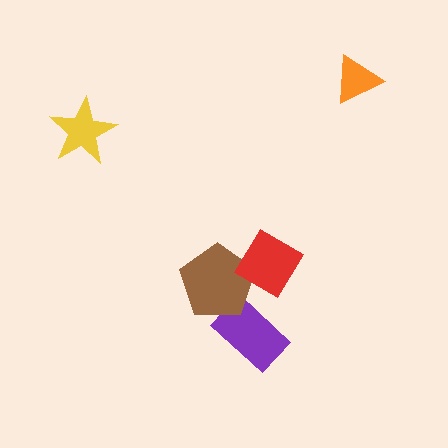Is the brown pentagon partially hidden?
Yes, it is partially covered by another shape.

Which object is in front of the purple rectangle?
The brown pentagon is in front of the purple rectangle.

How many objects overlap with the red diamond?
1 object overlaps with the red diamond.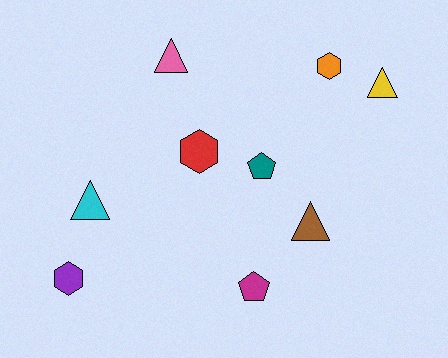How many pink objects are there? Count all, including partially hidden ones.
There is 1 pink object.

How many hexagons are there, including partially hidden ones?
There are 3 hexagons.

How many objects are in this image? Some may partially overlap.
There are 9 objects.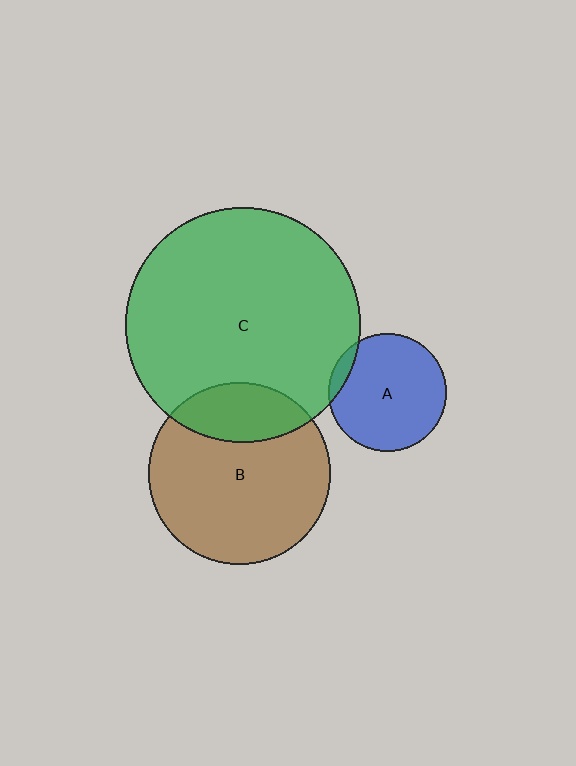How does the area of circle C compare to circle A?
Approximately 4.0 times.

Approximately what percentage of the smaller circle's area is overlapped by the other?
Approximately 25%.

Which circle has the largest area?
Circle C (green).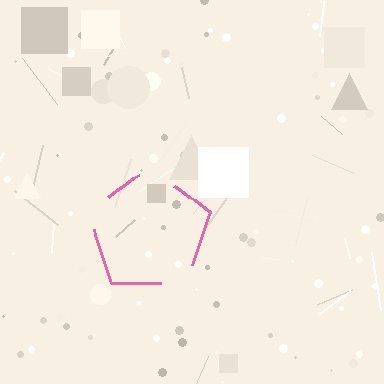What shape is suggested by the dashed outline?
The dashed outline suggests a pentagon.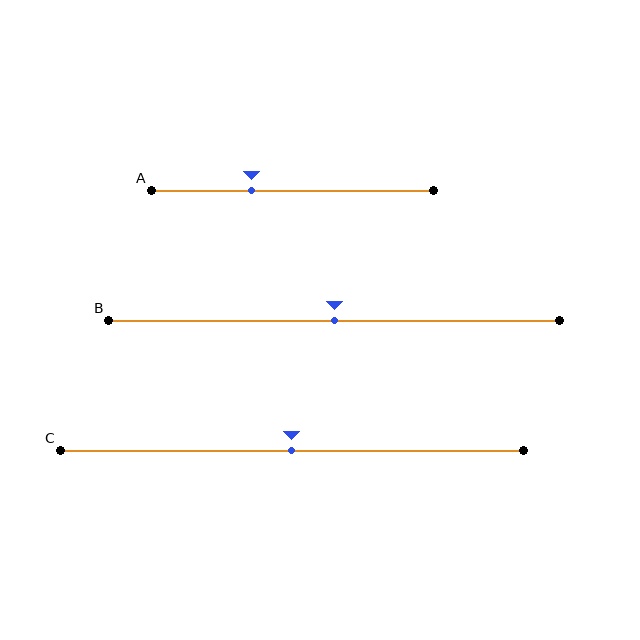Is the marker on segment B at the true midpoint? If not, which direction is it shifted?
Yes, the marker on segment B is at the true midpoint.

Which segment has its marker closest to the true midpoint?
Segment B has its marker closest to the true midpoint.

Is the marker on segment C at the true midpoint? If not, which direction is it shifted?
Yes, the marker on segment C is at the true midpoint.